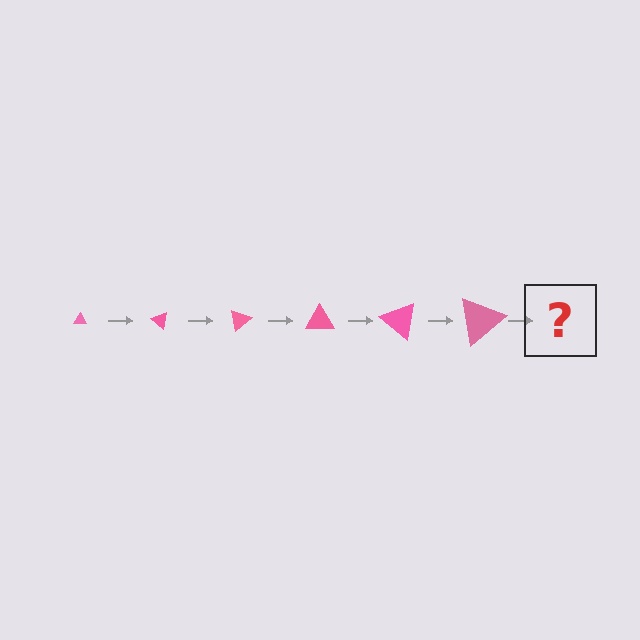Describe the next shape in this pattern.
It should be a triangle, larger than the previous one and rotated 240 degrees from the start.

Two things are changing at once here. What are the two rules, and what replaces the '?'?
The two rules are that the triangle grows larger each step and it rotates 40 degrees each step. The '?' should be a triangle, larger than the previous one and rotated 240 degrees from the start.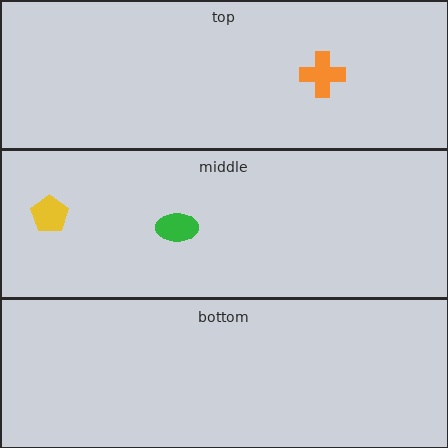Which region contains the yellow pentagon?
The middle region.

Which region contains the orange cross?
The top region.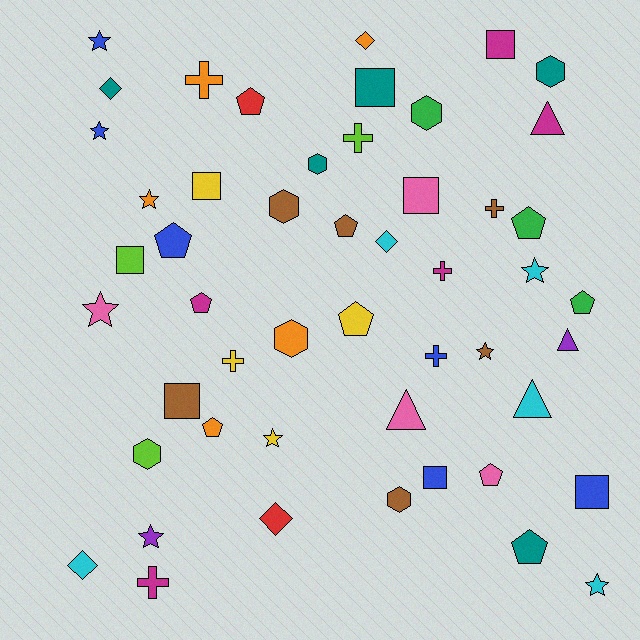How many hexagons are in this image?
There are 7 hexagons.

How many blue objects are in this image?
There are 6 blue objects.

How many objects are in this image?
There are 50 objects.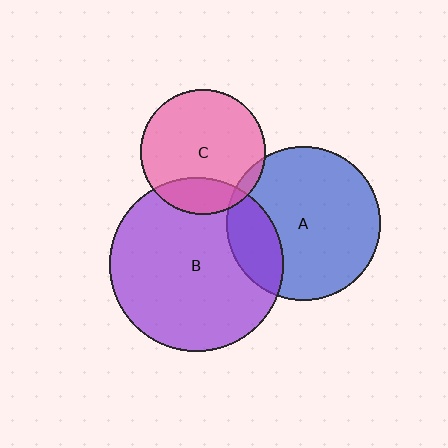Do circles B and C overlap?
Yes.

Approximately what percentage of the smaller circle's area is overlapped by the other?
Approximately 20%.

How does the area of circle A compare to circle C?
Approximately 1.5 times.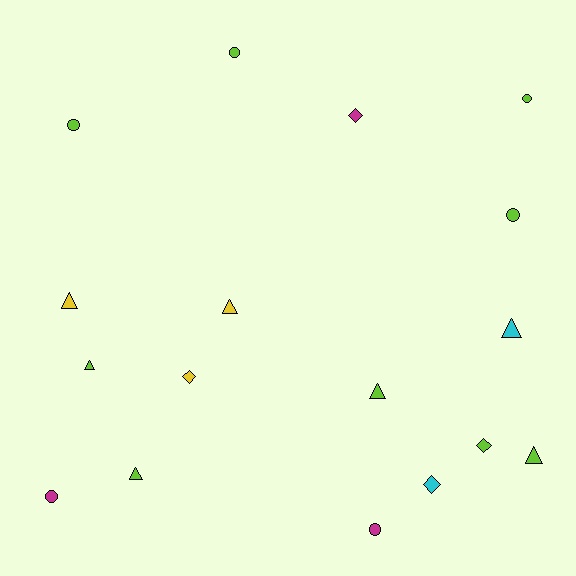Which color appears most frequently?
Lime, with 9 objects.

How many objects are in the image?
There are 17 objects.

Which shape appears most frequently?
Triangle, with 7 objects.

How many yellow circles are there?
There are no yellow circles.